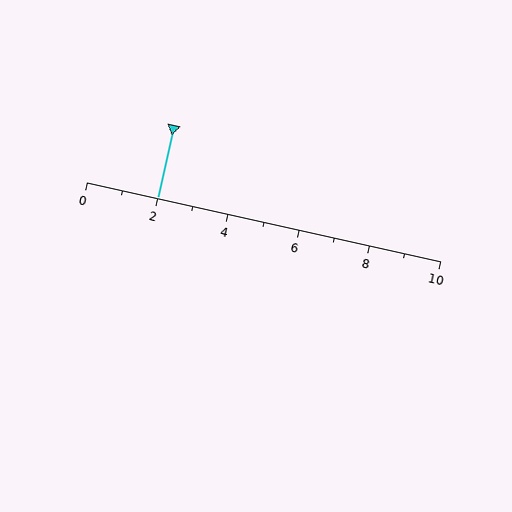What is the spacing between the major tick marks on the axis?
The major ticks are spaced 2 apart.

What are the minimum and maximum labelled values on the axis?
The axis runs from 0 to 10.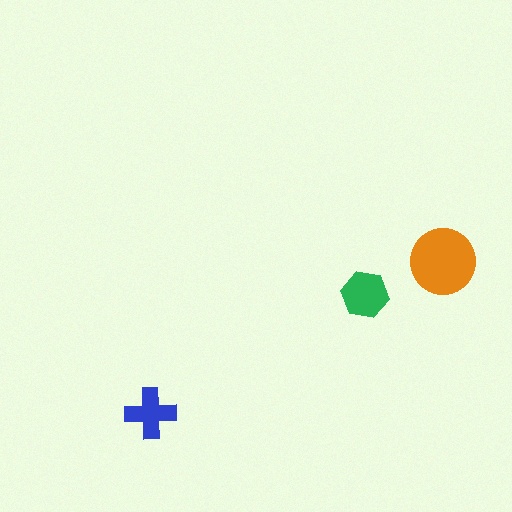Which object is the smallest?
The blue cross.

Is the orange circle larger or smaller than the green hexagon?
Larger.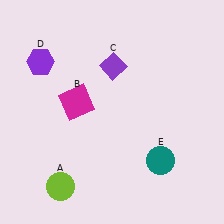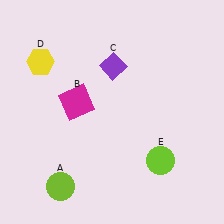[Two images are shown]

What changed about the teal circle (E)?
In Image 1, E is teal. In Image 2, it changed to lime.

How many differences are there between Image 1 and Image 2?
There are 2 differences between the two images.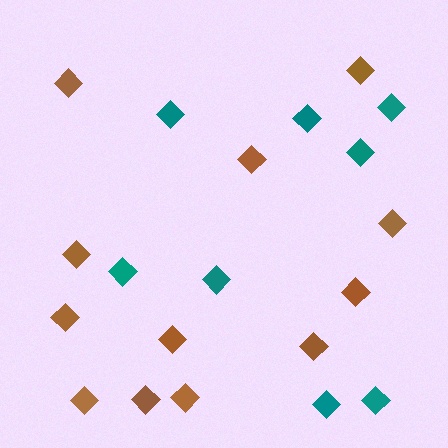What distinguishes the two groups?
There are 2 groups: one group of teal diamonds (8) and one group of brown diamonds (12).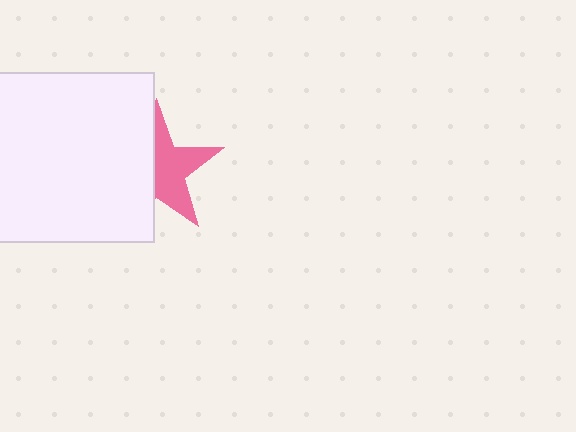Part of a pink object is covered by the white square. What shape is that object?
It is a star.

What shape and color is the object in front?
The object in front is a white square.